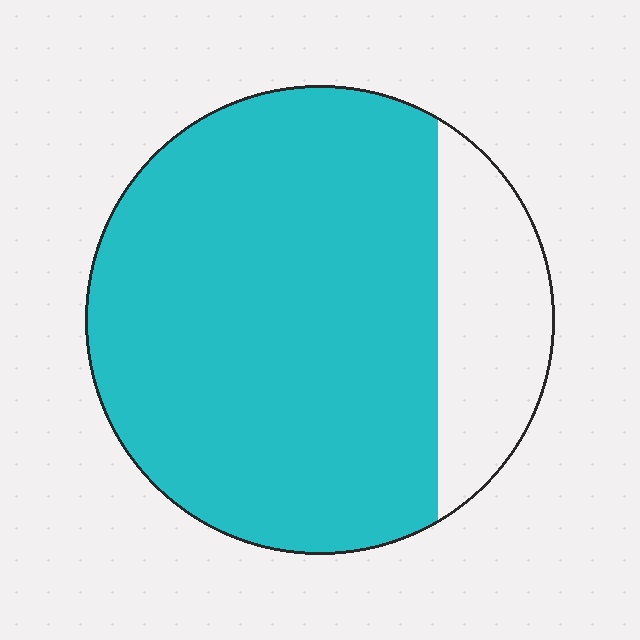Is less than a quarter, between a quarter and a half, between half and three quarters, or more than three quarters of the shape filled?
More than three quarters.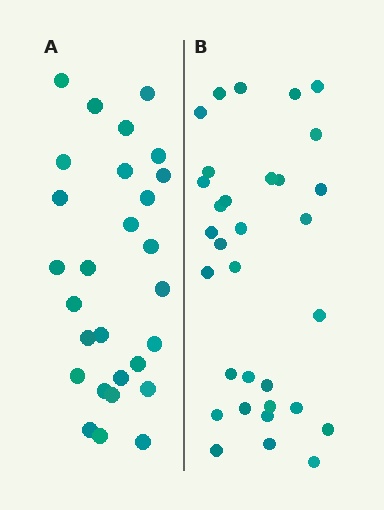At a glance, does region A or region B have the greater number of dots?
Region B (the right region) has more dots.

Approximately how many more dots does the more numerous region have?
Region B has about 4 more dots than region A.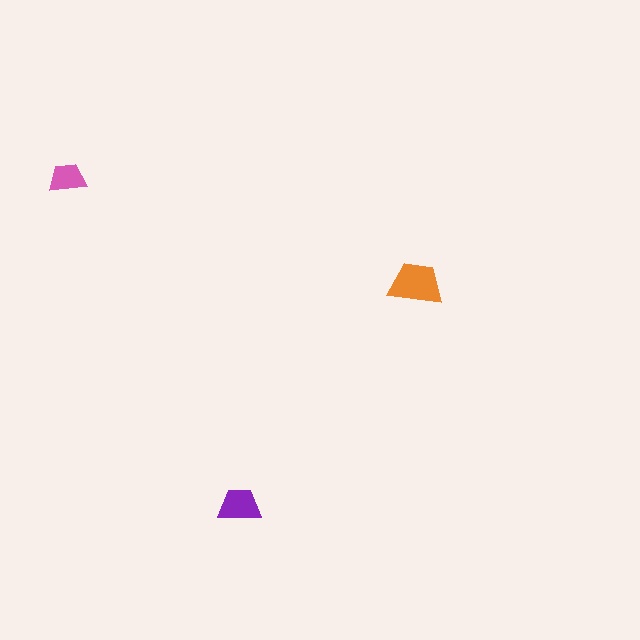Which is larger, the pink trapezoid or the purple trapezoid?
The purple one.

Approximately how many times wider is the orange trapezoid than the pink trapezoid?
About 1.5 times wider.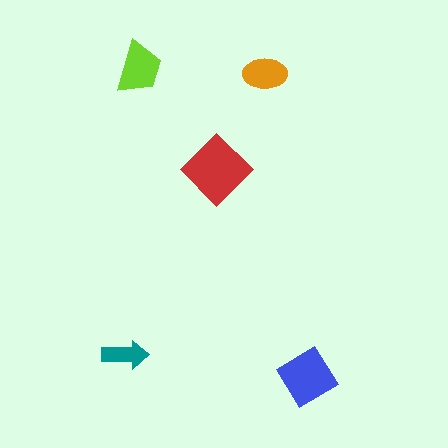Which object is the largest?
The red diamond.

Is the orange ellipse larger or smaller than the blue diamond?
Smaller.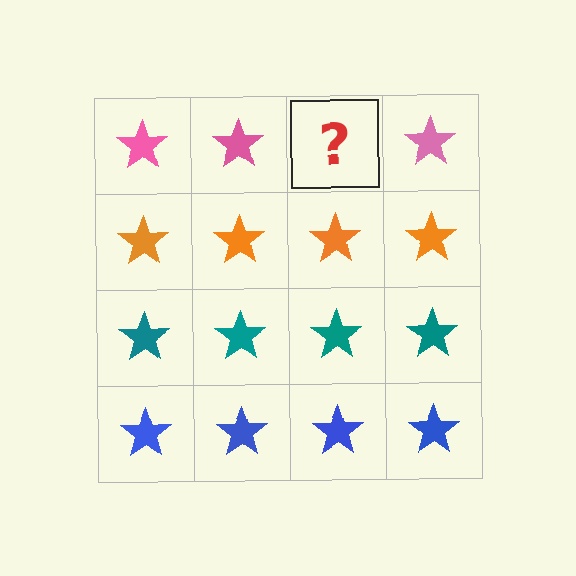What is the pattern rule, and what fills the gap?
The rule is that each row has a consistent color. The gap should be filled with a pink star.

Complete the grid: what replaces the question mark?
The question mark should be replaced with a pink star.